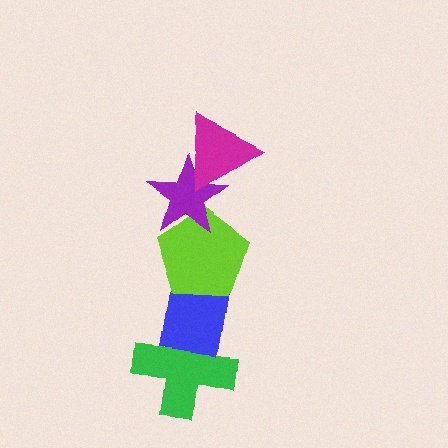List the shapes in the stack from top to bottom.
From top to bottom: the magenta triangle, the purple star, the lime pentagon, the blue rectangle, the green cross.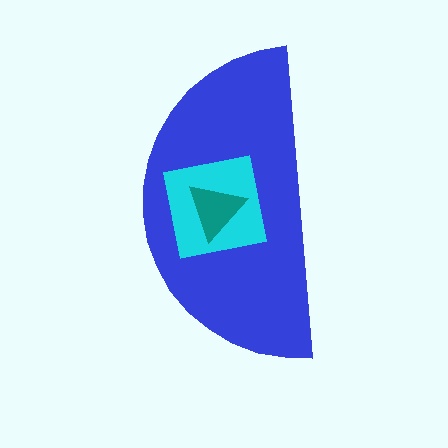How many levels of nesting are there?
3.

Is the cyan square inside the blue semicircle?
Yes.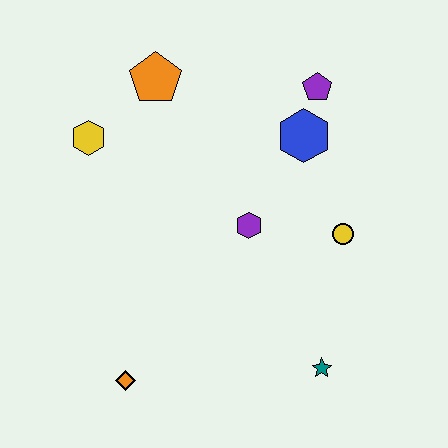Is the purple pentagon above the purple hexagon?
Yes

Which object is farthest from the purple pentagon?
The orange diamond is farthest from the purple pentagon.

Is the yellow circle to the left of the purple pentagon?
No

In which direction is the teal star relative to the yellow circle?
The teal star is below the yellow circle.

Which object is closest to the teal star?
The yellow circle is closest to the teal star.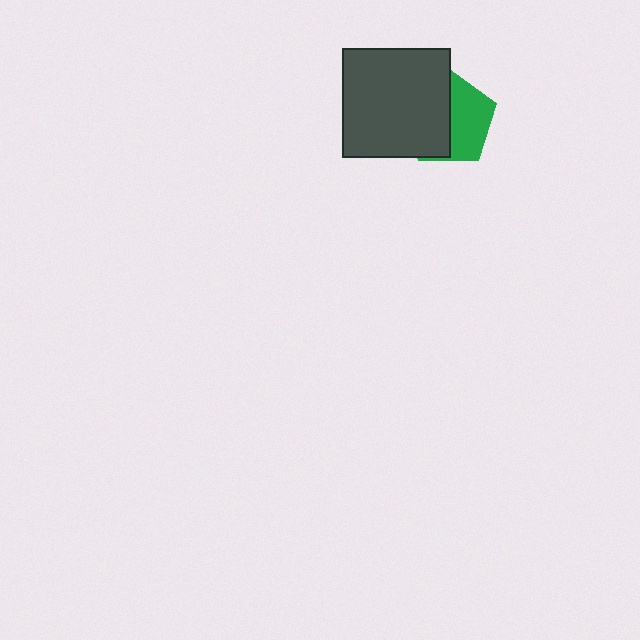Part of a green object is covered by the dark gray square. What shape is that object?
It is a pentagon.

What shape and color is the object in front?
The object in front is a dark gray square.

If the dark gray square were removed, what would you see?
You would see the complete green pentagon.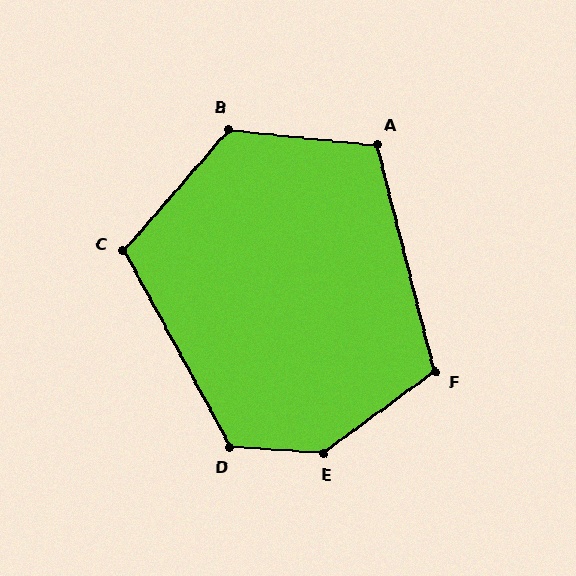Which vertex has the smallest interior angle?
A, at approximately 110 degrees.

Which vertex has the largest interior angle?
E, at approximately 140 degrees.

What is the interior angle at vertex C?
Approximately 110 degrees (obtuse).